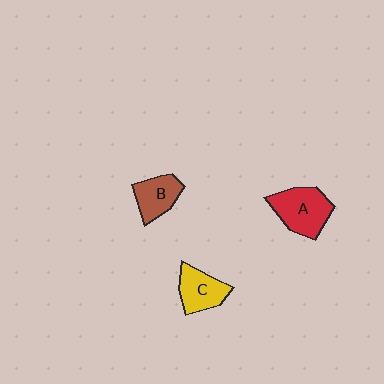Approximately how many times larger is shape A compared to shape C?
Approximately 1.3 times.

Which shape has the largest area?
Shape A (red).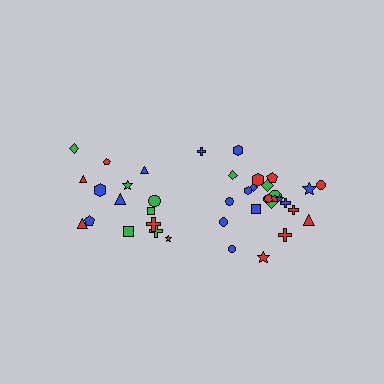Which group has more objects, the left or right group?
The right group.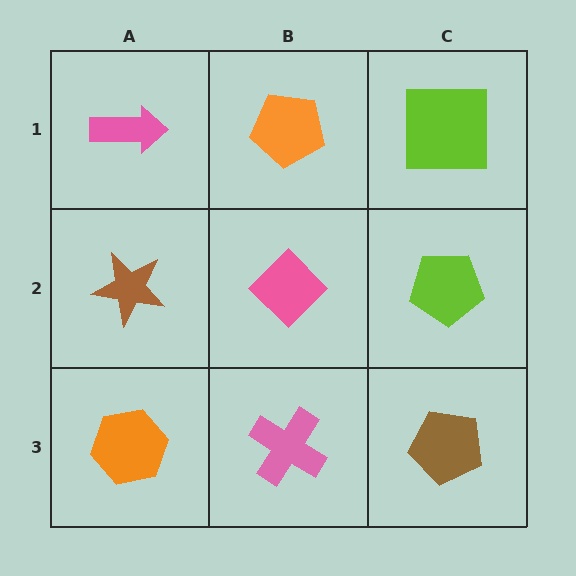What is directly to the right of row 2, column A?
A pink diamond.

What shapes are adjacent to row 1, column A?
A brown star (row 2, column A), an orange pentagon (row 1, column B).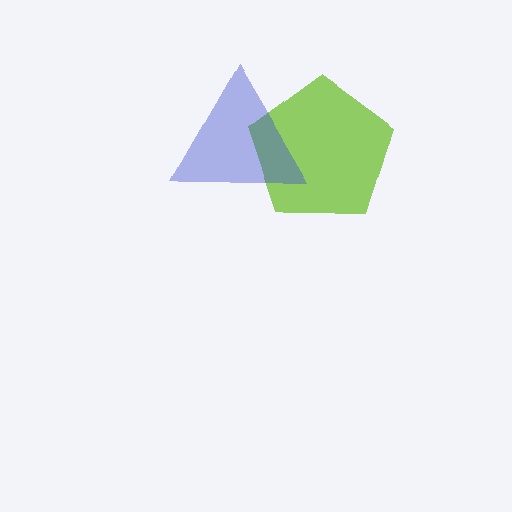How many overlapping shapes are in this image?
There are 2 overlapping shapes in the image.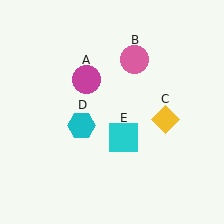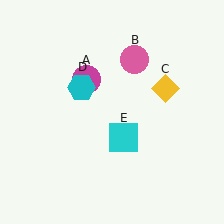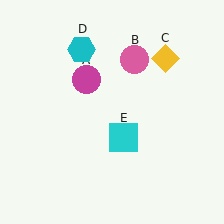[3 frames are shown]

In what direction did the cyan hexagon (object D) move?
The cyan hexagon (object D) moved up.